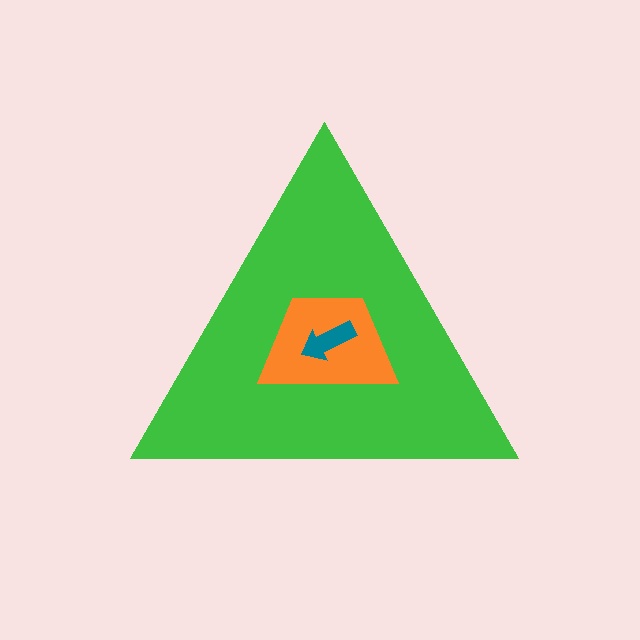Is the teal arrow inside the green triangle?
Yes.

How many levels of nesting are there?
3.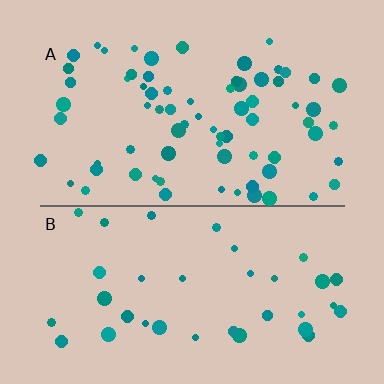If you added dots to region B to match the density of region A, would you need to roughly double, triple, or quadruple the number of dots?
Approximately double.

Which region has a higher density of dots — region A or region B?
A (the top).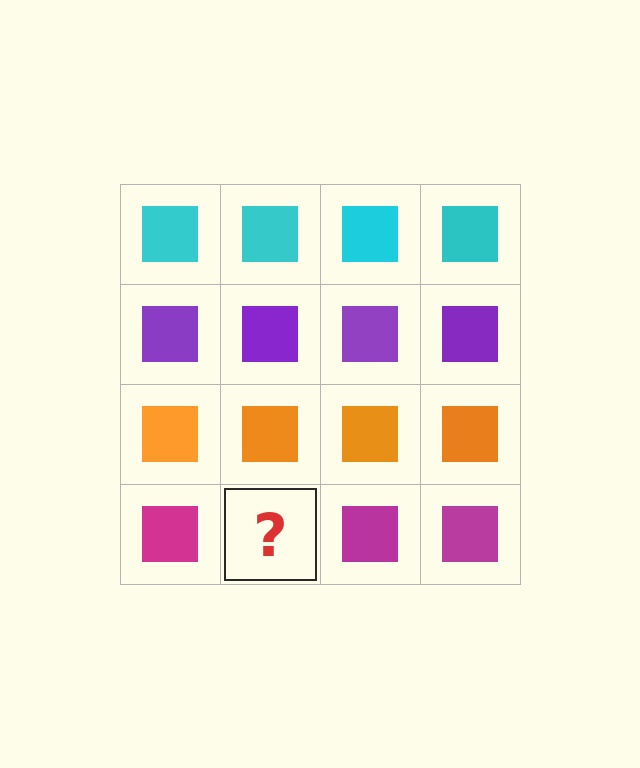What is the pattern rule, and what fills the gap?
The rule is that each row has a consistent color. The gap should be filled with a magenta square.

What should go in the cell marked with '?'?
The missing cell should contain a magenta square.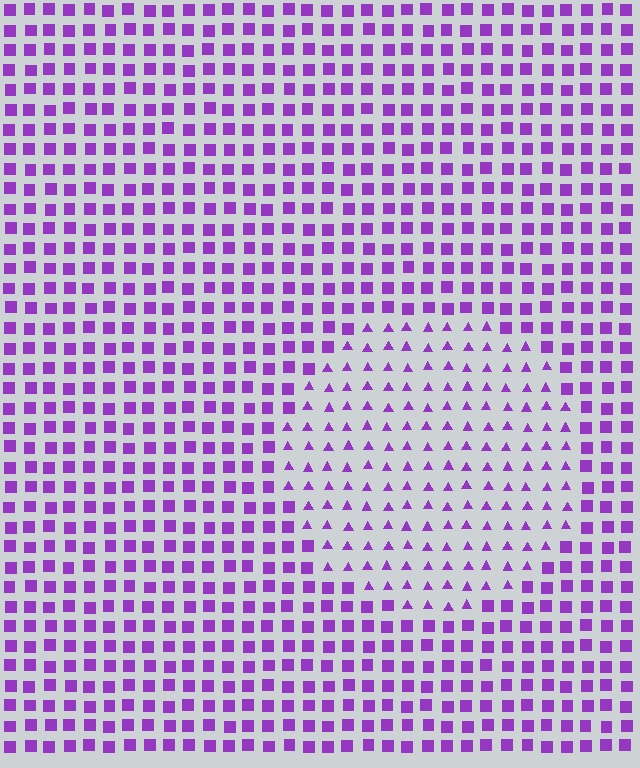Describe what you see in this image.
The image is filled with small purple elements arranged in a uniform grid. A circle-shaped region contains triangles, while the surrounding area contains squares. The boundary is defined purely by the change in element shape.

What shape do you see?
I see a circle.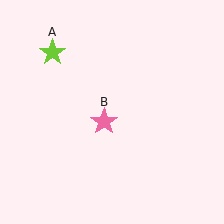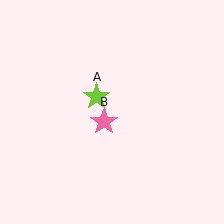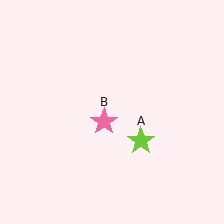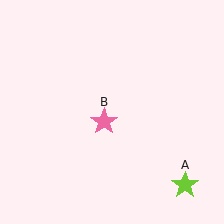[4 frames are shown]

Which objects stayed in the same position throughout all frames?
Pink star (object B) remained stationary.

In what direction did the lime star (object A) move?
The lime star (object A) moved down and to the right.